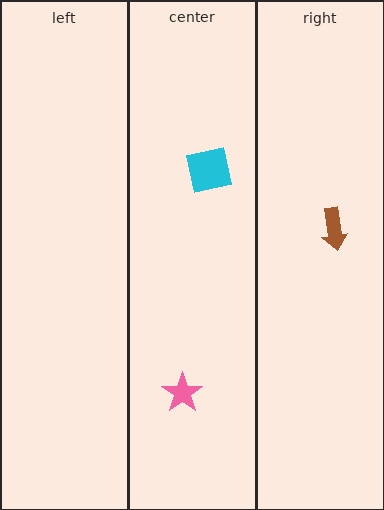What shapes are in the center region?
The cyan square, the pink star.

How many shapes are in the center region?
2.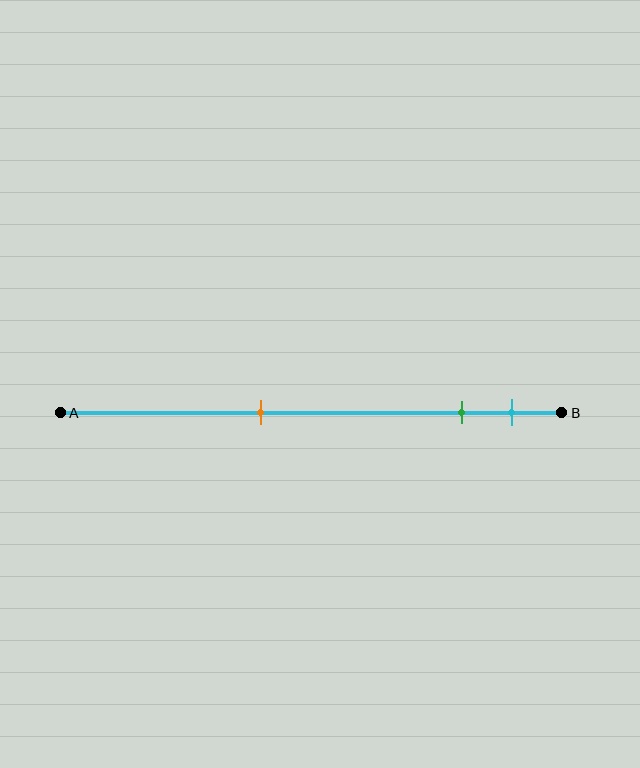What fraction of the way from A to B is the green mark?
The green mark is approximately 80% (0.8) of the way from A to B.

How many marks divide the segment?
There are 3 marks dividing the segment.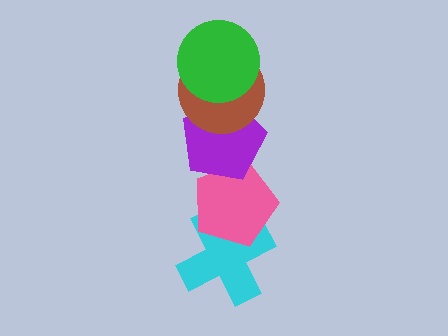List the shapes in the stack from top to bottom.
From top to bottom: the green circle, the brown circle, the purple pentagon, the pink pentagon, the cyan cross.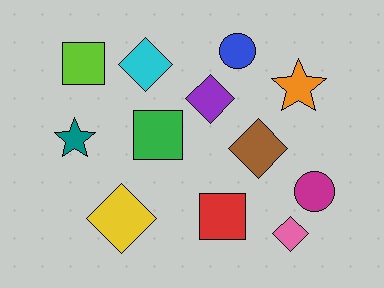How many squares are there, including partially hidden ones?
There are 3 squares.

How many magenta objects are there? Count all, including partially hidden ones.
There is 1 magenta object.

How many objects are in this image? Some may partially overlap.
There are 12 objects.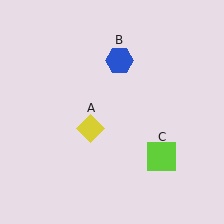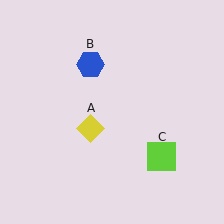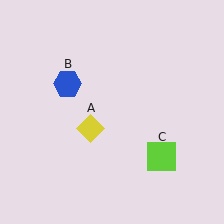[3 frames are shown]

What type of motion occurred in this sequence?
The blue hexagon (object B) rotated counterclockwise around the center of the scene.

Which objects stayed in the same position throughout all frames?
Yellow diamond (object A) and lime square (object C) remained stationary.